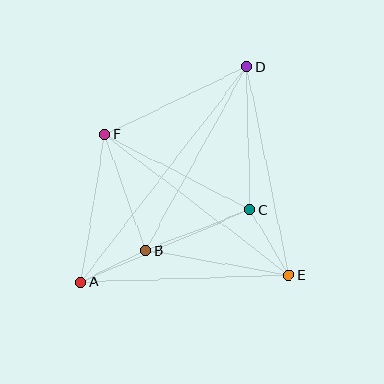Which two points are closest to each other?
Points A and B are closest to each other.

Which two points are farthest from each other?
Points A and D are farthest from each other.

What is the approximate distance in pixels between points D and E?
The distance between D and E is approximately 213 pixels.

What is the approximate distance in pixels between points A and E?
The distance between A and E is approximately 208 pixels.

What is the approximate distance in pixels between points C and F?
The distance between C and F is approximately 163 pixels.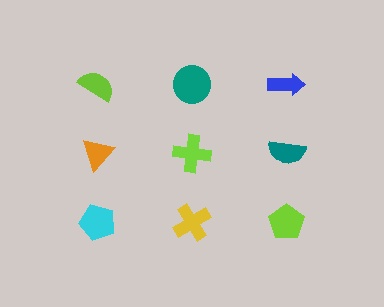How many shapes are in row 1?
3 shapes.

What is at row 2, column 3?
A teal semicircle.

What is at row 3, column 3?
A lime pentagon.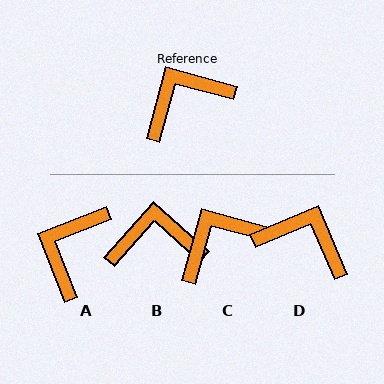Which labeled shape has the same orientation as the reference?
C.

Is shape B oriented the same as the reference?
No, it is off by about 27 degrees.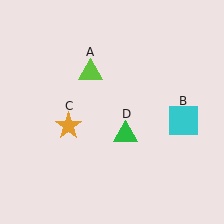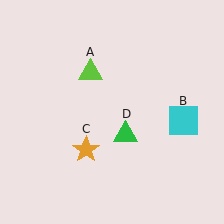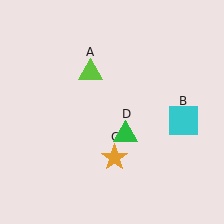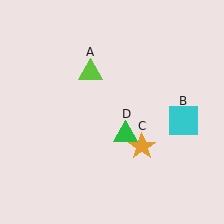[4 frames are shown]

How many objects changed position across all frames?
1 object changed position: orange star (object C).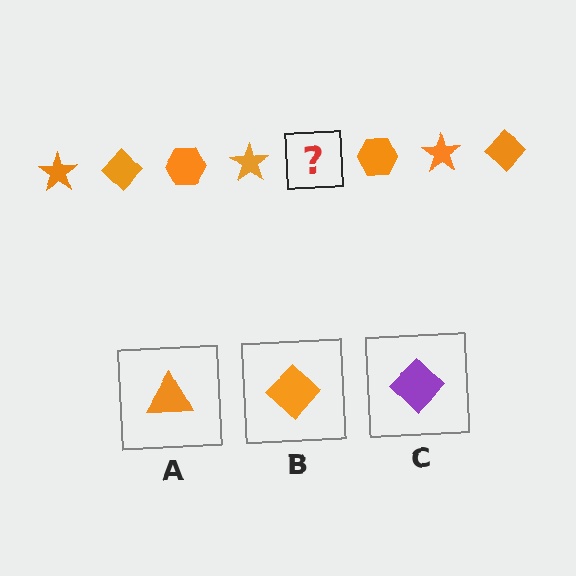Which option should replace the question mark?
Option B.